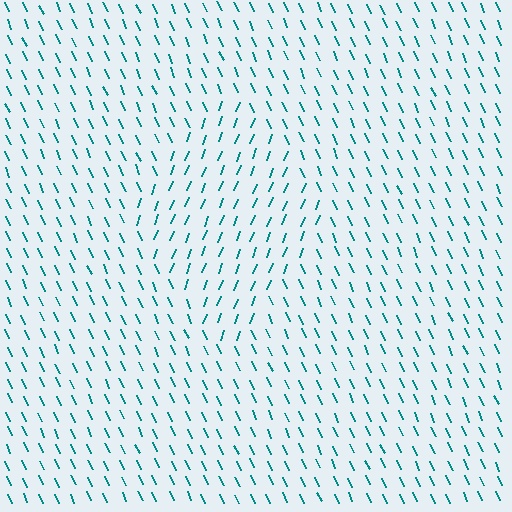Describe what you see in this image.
The image is filled with small teal line segments. A diamond region in the image has lines oriented differently from the surrounding lines, creating a visible texture boundary.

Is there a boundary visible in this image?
Yes, there is a texture boundary formed by a change in line orientation.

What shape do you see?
I see a diamond.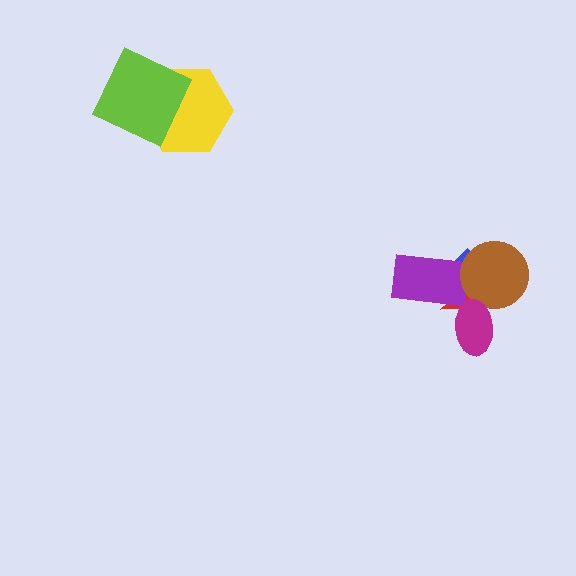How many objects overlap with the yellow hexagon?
1 object overlaps with the yellow hexagon.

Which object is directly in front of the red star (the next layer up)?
The purple rectangle is directly in front of the red star.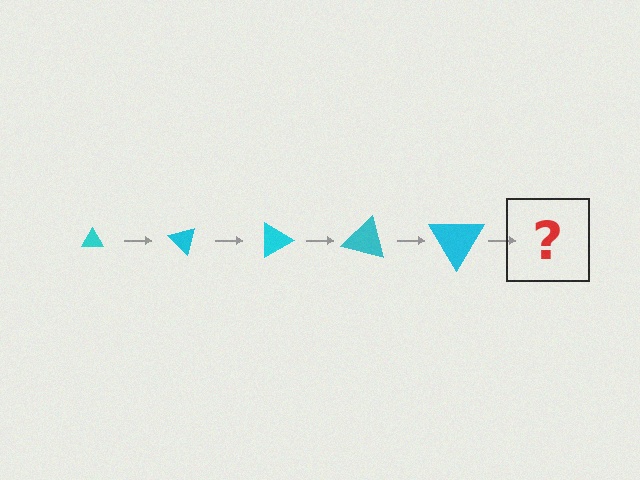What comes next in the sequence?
The next element should be a triangle, larger than the previous one and rotated 225 degrees from the start.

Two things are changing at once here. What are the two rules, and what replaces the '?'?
The two rules are that the triangle grows larger each step and it rotates 45 degrees each step. The '?' should be a triangle, larger than the previous one and rotated 225 degrees from the start.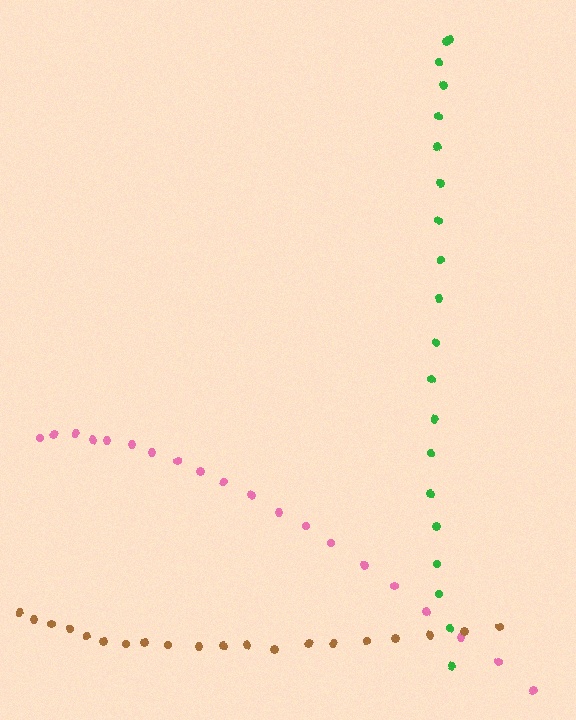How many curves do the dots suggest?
There are 3 distinct paths.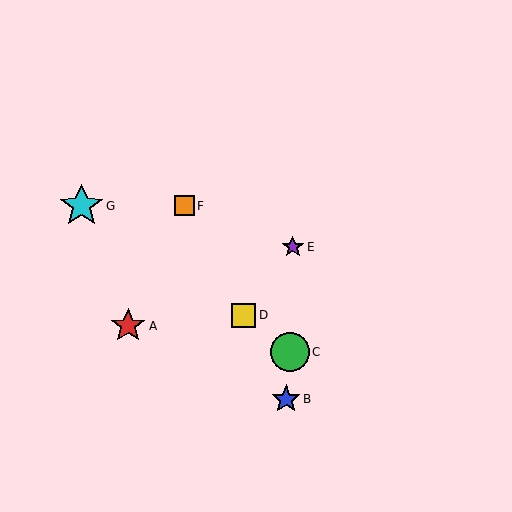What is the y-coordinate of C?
Object C is at y≈352.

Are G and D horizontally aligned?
No, G is at y≈206 and D is at y≈315.